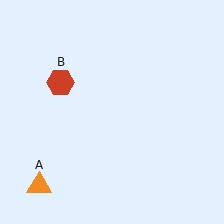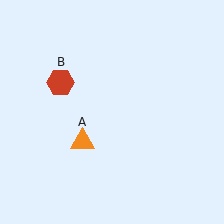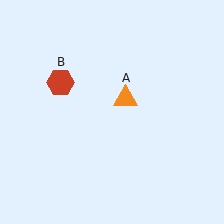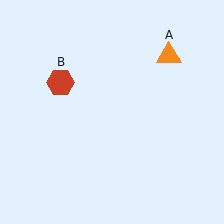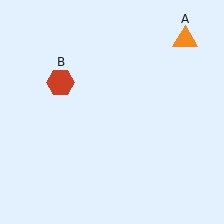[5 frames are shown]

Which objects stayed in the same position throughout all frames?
Red hexagon (object B) remained stationary.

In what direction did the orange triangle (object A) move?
The orange triangle (object A) moved up and to the right.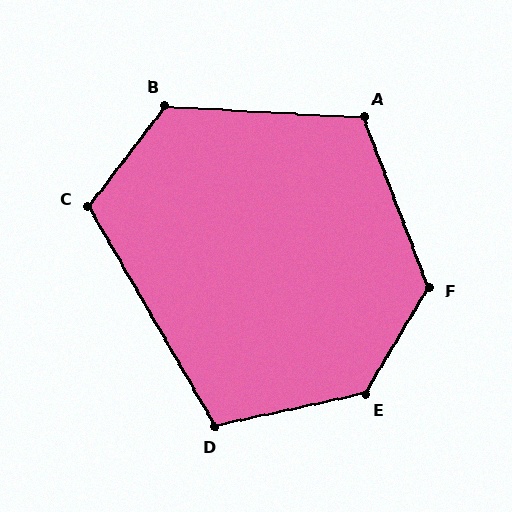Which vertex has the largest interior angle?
E, at approximately 133 degrees.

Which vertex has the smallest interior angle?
D, at approximately 108 degrees.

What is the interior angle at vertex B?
Approximately 124 degrees (obtuse).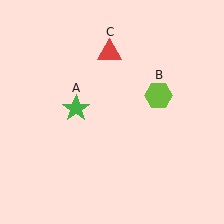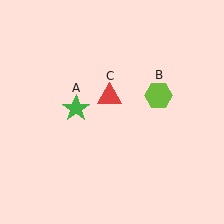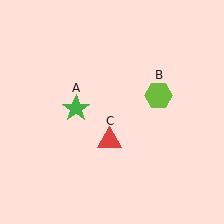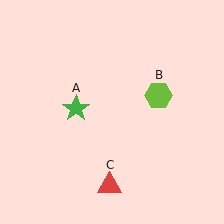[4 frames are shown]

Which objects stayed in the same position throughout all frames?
Green star (object A) and lime hexagon (object B) remained stationary.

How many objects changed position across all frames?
1 object changed position: red triangle (object C).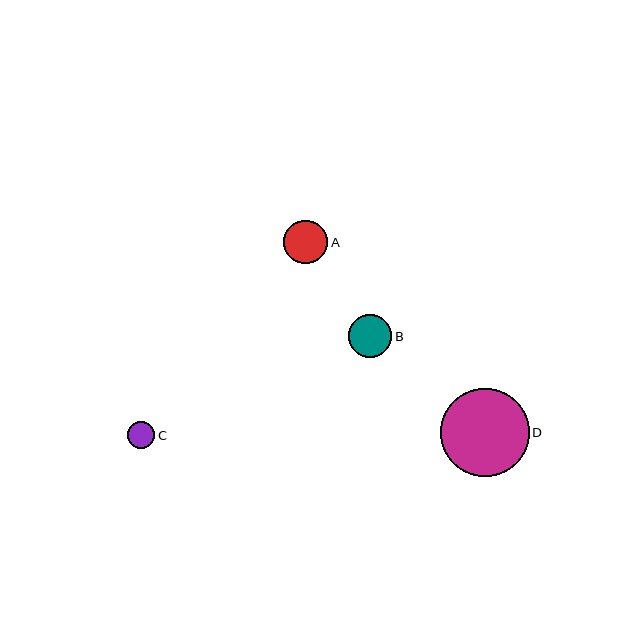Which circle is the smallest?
Circle C is the smallest with a size of approximately 27 pixels.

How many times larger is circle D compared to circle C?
Circle D is approximately 3.3 times the size of circle C.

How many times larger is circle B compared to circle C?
Circle B is approximately 1.6 times the size of circle C.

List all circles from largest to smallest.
From largest to smallest: D, A, B, C.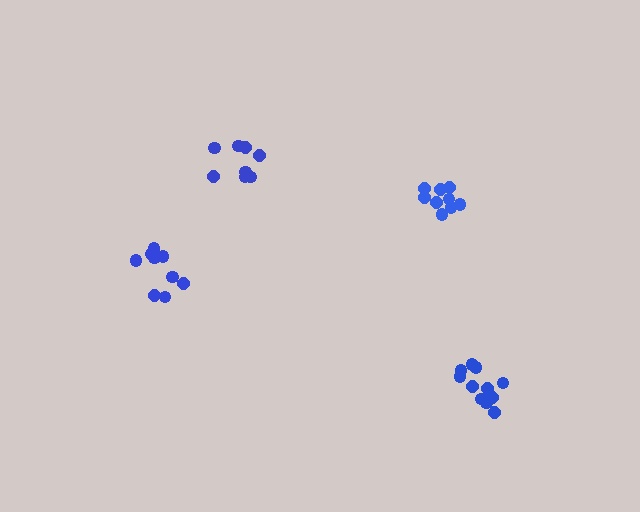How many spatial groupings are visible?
There are 4 spatial groupings.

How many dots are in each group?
Group 1: 8 dots, Group 2: 9 dots, Group 3: 9 dots, Group 4: 11 dots (37 total).